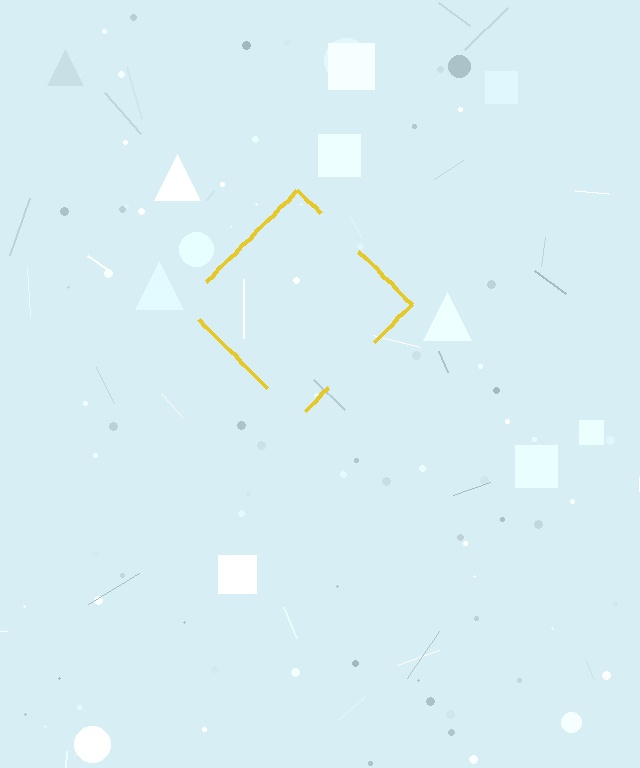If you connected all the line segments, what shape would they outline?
They would outline a diamond.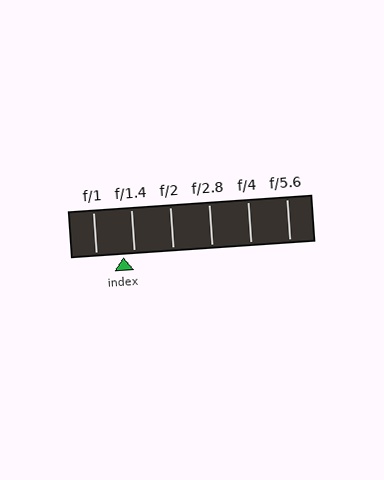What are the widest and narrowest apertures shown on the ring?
The widest aperture shown is f/1 and the narrowest is f/5.6.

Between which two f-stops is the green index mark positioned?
The index mark is between f/1 and f/1.4.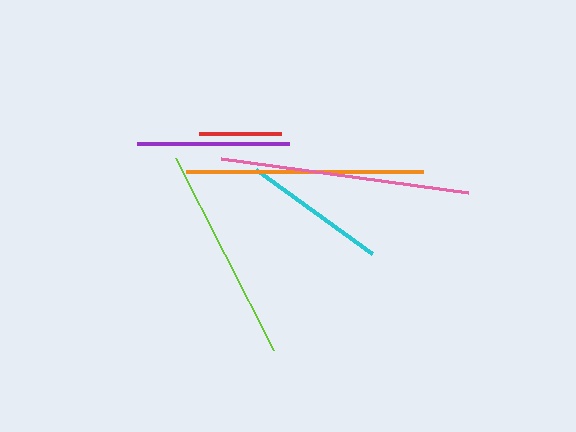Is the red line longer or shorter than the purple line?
The purple line is longer than the red line.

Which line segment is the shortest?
The red line is the shortest at approximately 82 pixels.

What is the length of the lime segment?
The lime segment is approximately 216 pixels long.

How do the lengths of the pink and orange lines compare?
The pink and orange lines are approximately the same length.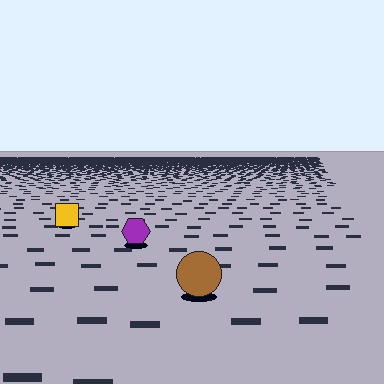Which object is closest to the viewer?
The brown circle is closest. The texture marks near it are larger and more spread out.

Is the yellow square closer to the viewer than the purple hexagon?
No. The purple hexagon is closer — you can tell from the texture gradient: the ground texture is coarser near it.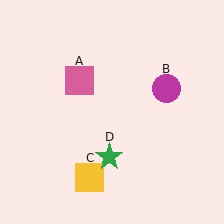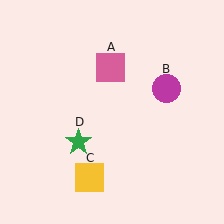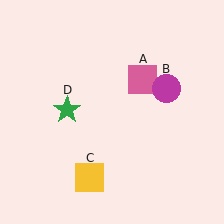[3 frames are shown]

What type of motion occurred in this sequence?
The pink square (object A), green star (object D) rotated clockwise around the center of the scene.